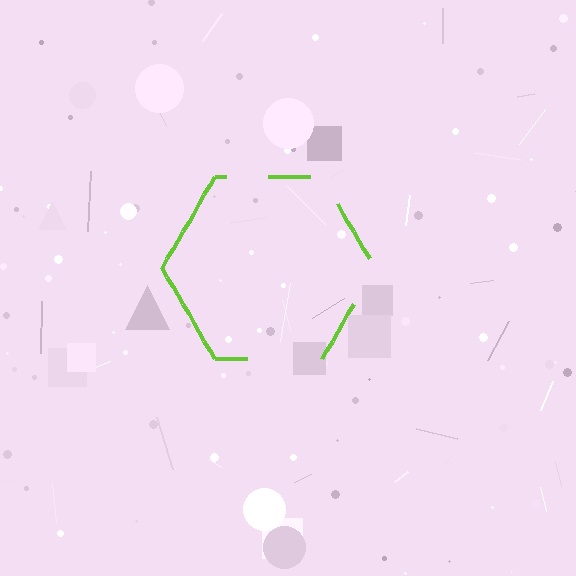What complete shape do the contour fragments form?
The contour fragments form a hexagon.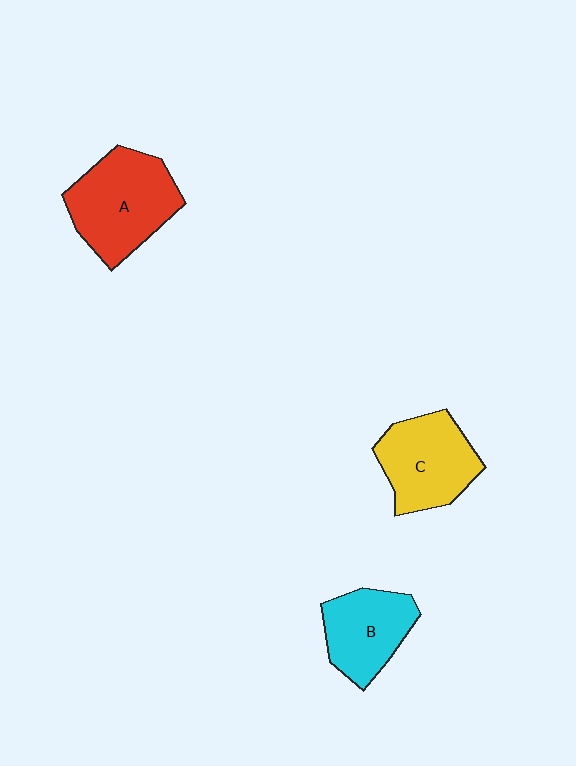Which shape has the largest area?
Shape A (red).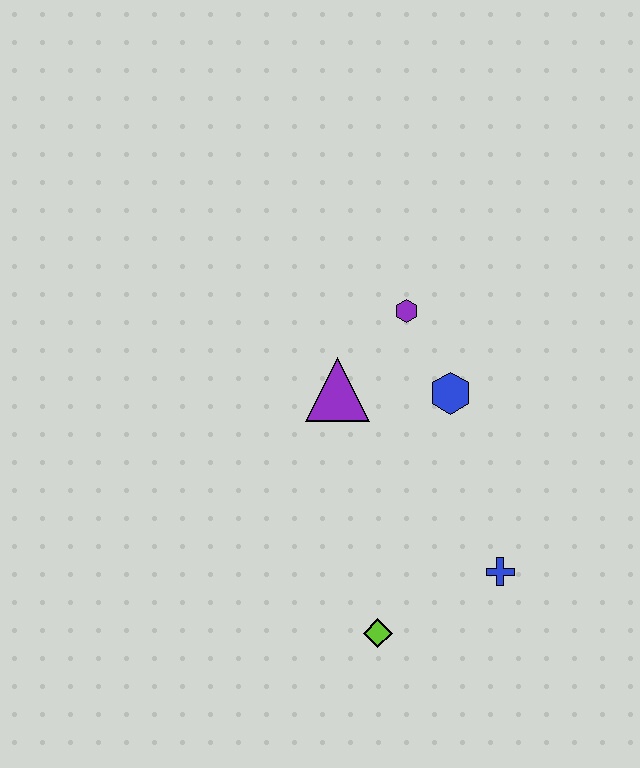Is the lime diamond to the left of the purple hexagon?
Yes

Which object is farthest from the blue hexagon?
The lime diamond is farthest from the blue hexagon.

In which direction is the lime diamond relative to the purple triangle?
The lime diamond is below the purple triangle.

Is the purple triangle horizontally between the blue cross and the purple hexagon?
No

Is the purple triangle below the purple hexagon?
Yes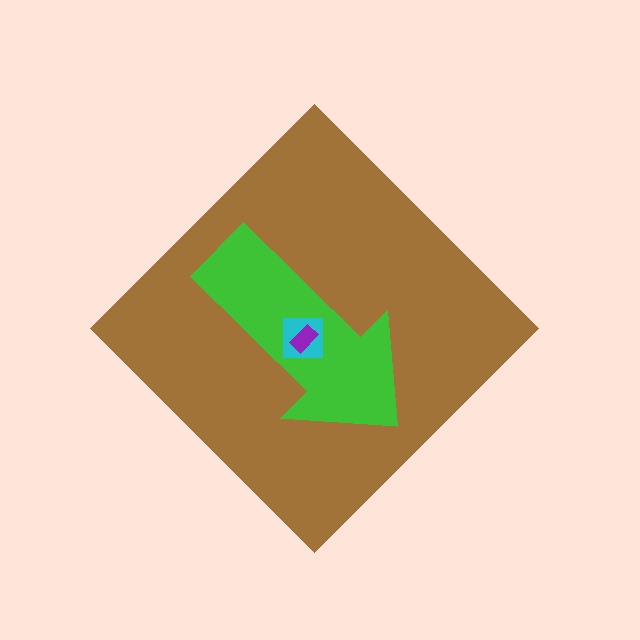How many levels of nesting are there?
4.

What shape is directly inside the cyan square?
The purple rectangle.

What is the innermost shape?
The purple rectangle.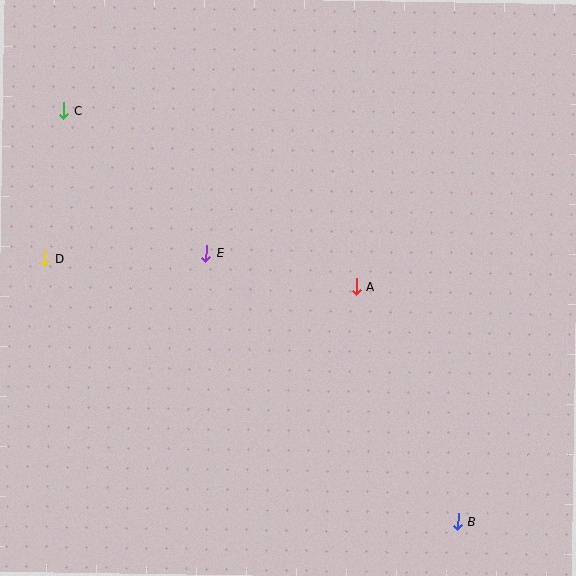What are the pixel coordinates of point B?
Point B is at (458, 521).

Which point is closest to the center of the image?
Point A at (356, 287) is closest to the center.